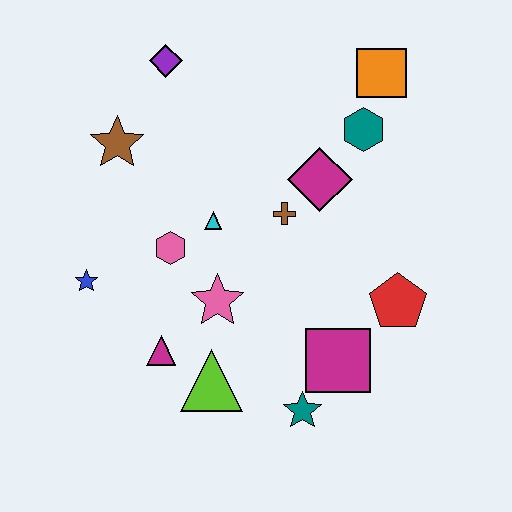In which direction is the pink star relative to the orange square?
The pink star is below the orange square.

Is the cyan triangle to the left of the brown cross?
Yes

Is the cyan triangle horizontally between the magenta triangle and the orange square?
Yes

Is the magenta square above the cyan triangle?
No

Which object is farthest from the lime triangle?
The orange square is farthest from the lime triangle.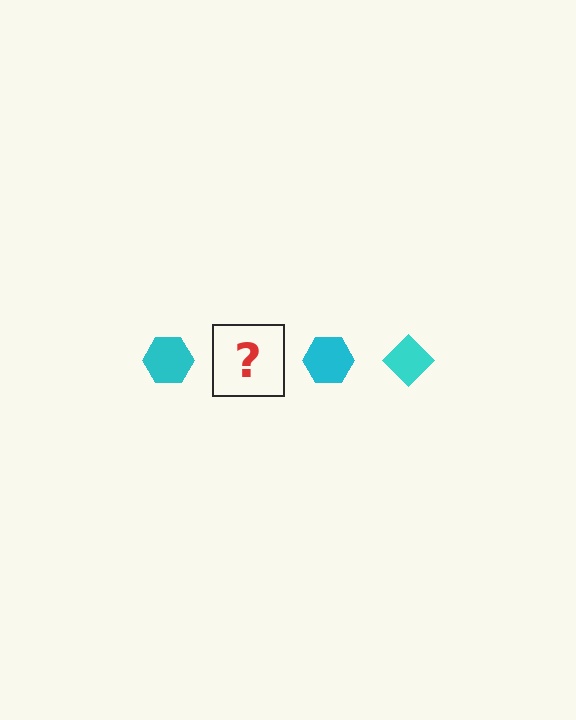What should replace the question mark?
The question mark should be replaced with a cyan diamond.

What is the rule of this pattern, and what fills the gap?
The rule is that the pattern cycles through hexagon, diamond shapes in cyan. The gap should be filled with a cyan diamond.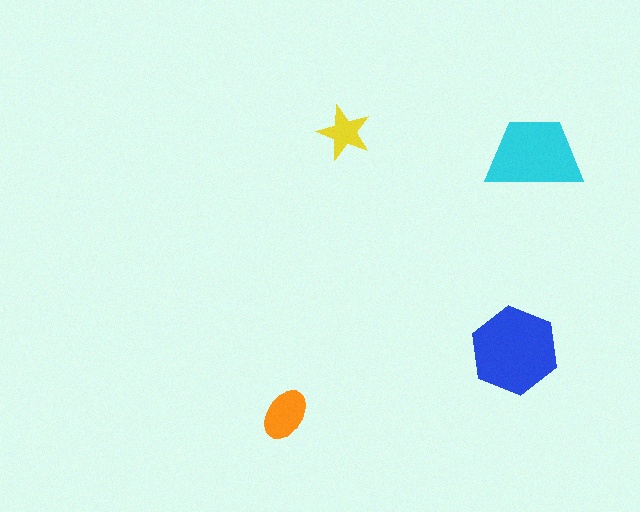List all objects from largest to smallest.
The blue hexagon, the cyan trapezoid, the orange ellipse, the yellow star.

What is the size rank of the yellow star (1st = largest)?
4th.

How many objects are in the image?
There are 4 objects in the image.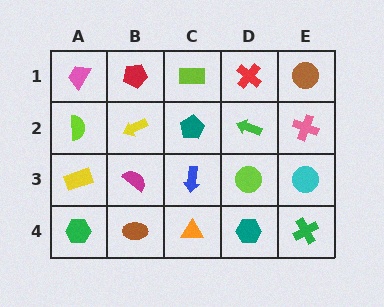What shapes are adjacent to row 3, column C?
A teal pentagon (row 2, column C), an orange triangle (row 4, column C), a magenta semicircle (row 3, column B), a lime circle (row 3, column D).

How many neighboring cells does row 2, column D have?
4.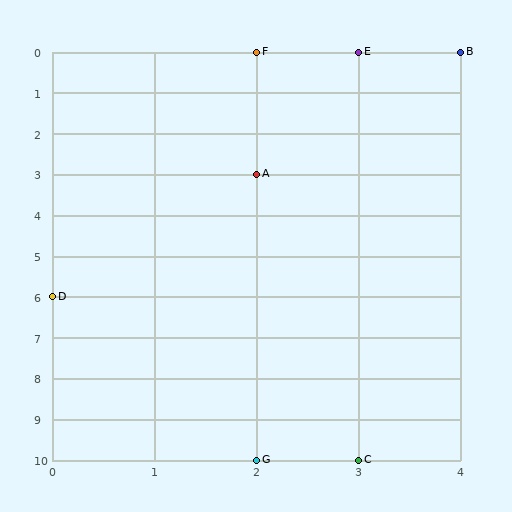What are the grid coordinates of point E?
Point E is at grid coordinates (3, 0).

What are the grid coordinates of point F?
Point F is at grid coordinates (2, 0).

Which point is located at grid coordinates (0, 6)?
Point D is at (0, 6).